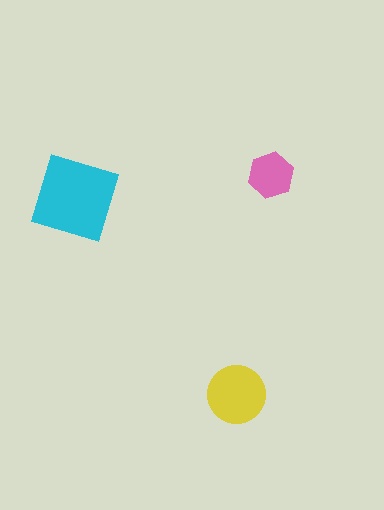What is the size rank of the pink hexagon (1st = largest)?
3rd.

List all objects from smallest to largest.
The pink hexagon, the yellow circle, the cyan square.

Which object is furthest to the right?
The pink hexagon is rightmost.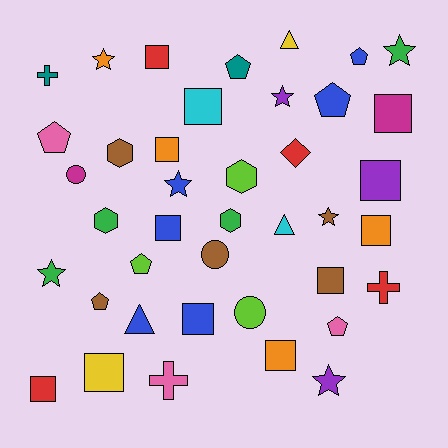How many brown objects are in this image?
There are 5 brown objects.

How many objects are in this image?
There are 40 objects.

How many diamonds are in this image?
There is 1 diamond.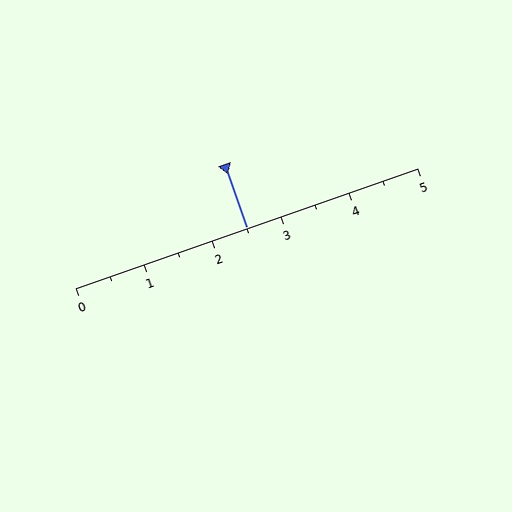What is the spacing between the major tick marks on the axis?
The major ticks are spaced 1 apart.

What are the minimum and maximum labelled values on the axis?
The axis runs from 0 to 5.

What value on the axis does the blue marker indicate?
The marker indicates approximately 2.5.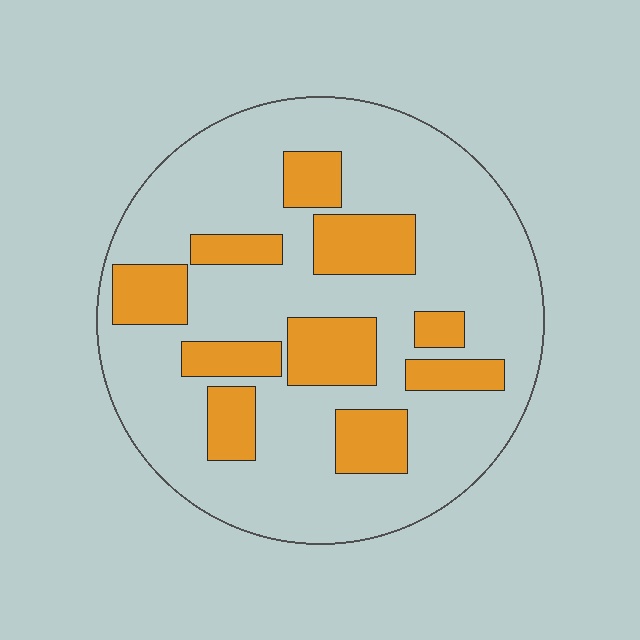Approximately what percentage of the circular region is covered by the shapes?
Approximately 25%.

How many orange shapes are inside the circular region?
10.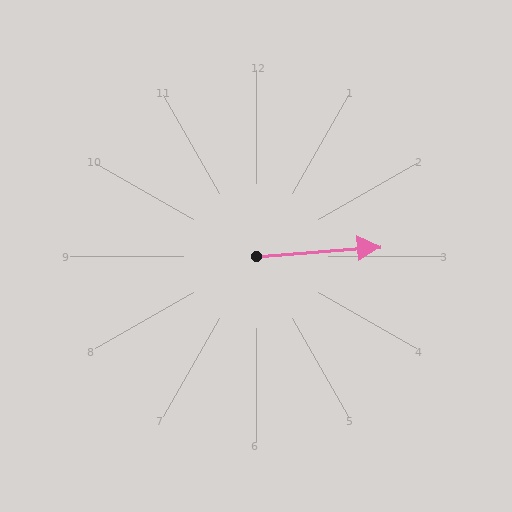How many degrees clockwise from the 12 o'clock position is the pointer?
Approximately 85 degrees.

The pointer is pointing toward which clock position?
Roughly 3 o'clock.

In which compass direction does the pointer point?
East.